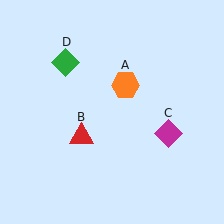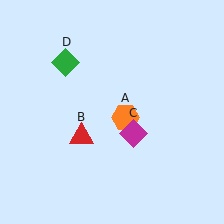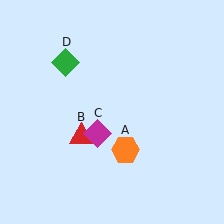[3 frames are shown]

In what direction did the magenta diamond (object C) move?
The magenta diamond (object C) moved left.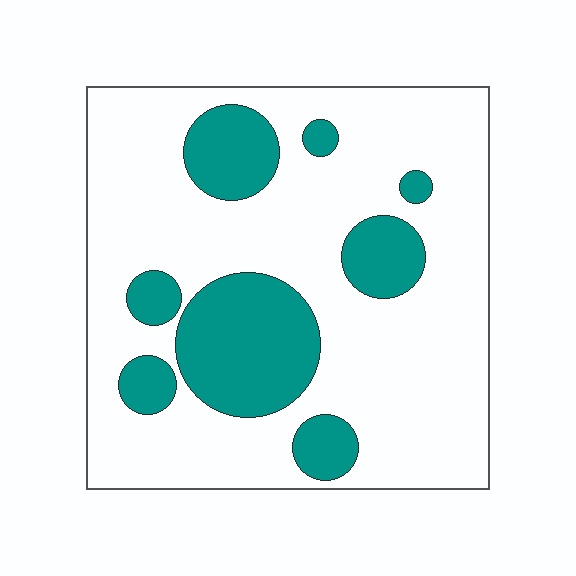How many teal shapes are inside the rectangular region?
8.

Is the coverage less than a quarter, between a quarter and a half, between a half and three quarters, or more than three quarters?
Less than a quarter.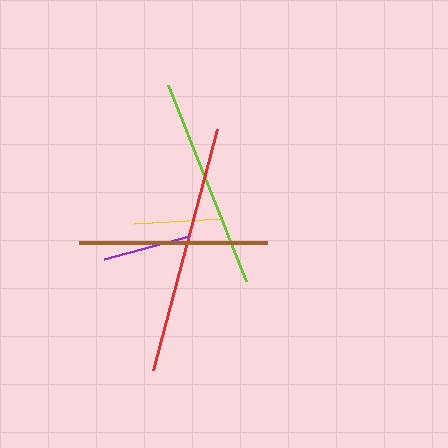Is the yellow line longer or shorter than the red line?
The red line is longer than the yellow line.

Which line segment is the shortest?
The purple line is the shortest at approximately 88 pixels.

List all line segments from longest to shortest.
From longest to shortest: red, lime, brown, yellow, purple.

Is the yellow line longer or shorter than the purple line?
The yellow line is longer than the purple line.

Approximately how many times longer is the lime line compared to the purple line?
The lime line is approximately 2.4 times the length of the purple line.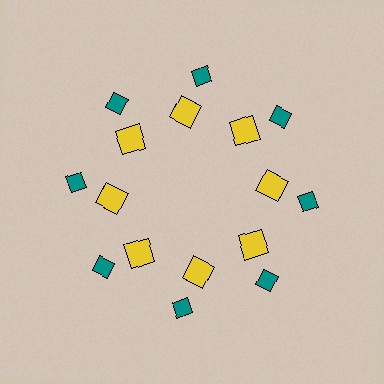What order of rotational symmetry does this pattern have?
This pattern has 8-fold rotational symmetry.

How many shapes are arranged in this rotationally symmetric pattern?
There are 16 shapes, arranged in 8 groups of 2.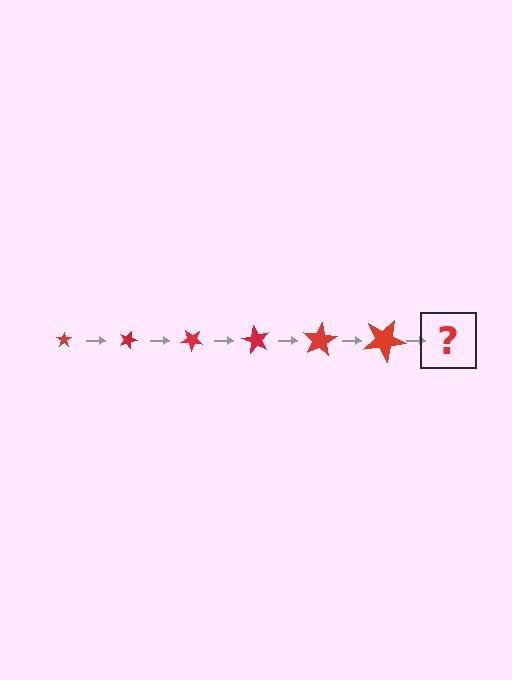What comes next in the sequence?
The next element should be a star, larger than the previous one and rotated 120 degrees from the start.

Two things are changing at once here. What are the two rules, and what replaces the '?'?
The two rules are that the star grows larger each step and it rotates 20 degrees each step. The '?' should be a star, larger than the previous one and rotated 120 degrees from the start.